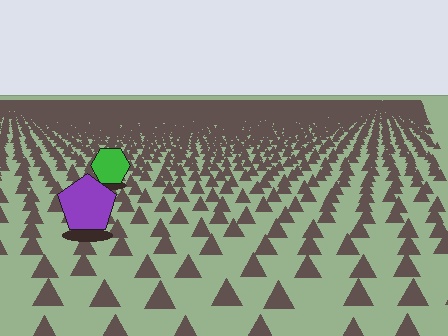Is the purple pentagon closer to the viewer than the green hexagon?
Yes. The purple pentagon is closer — you can tell from the texture gradient: the ground texture is coarser near it.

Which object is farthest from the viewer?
The green hexagon is farthest from the viewer. It appears smaller and the ground texture around it is denser.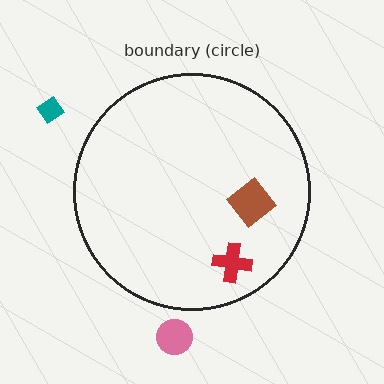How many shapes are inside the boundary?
2 inside, 2 outside.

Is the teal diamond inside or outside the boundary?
Outside.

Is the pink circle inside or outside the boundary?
Outside.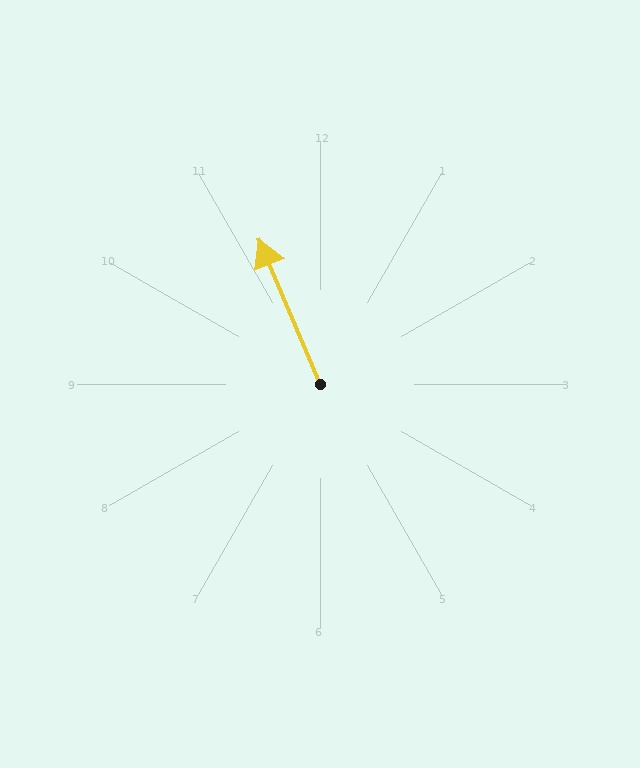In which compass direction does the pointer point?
Northwest.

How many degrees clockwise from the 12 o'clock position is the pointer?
Approximately 337 degrees.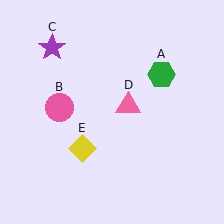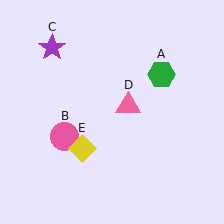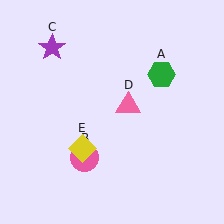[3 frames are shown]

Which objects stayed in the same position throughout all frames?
Green hexagon (object A) and purple star (object C) and pink triangle (object D) and yellow diamond (object E) remained stationary.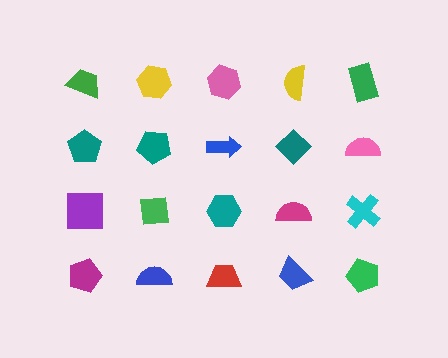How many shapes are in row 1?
5 shapes.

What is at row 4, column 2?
A blue semicircle.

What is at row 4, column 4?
A blue trapezoid.